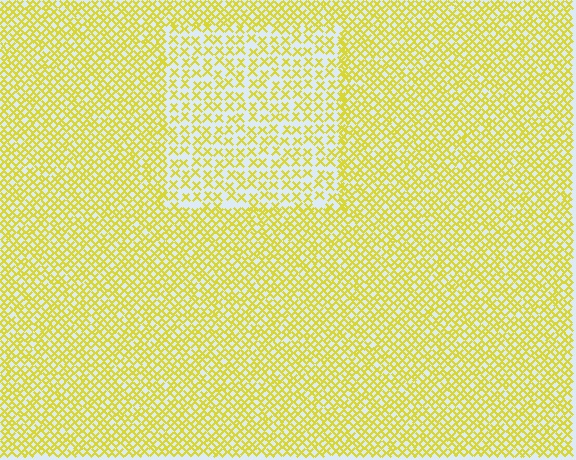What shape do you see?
I see a rectangle.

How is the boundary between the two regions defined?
The boundary is defined by a change in element density (approximately 1.8x ratio). All elements are the same color, size, and shape.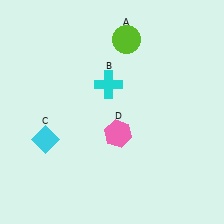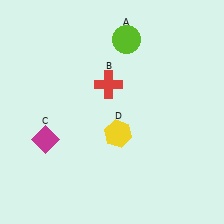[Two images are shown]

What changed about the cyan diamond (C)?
In Image 1, C is cyan. In Image 2, it changed to magenta.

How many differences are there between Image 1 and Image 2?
There are 3 differences between the two images.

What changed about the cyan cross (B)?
In Image 1, B is cyan. In Image 2, it changed to red.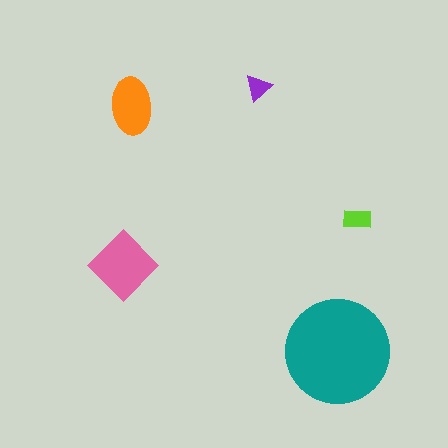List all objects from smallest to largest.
The purple triangle, the lime rectangle, the orange ellipse, the pink diamond, the teal circle.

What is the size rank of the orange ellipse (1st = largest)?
3rd.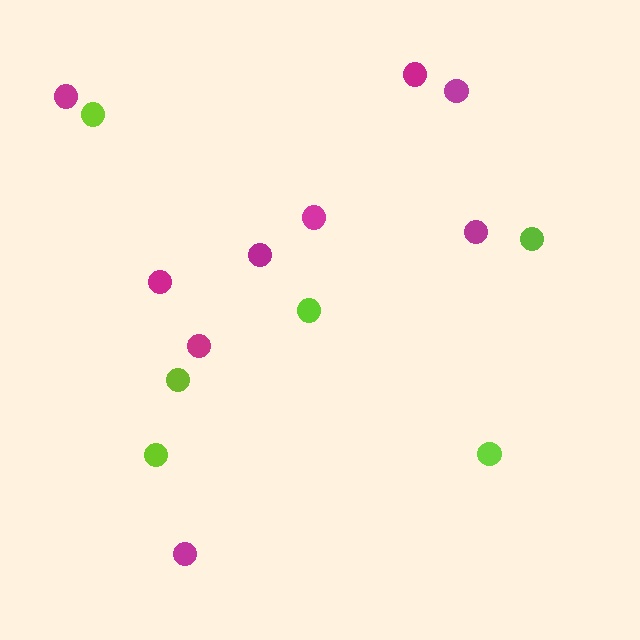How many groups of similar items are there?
There are 2 groups: one group of magenta circles (9) and one group of lime circles (6).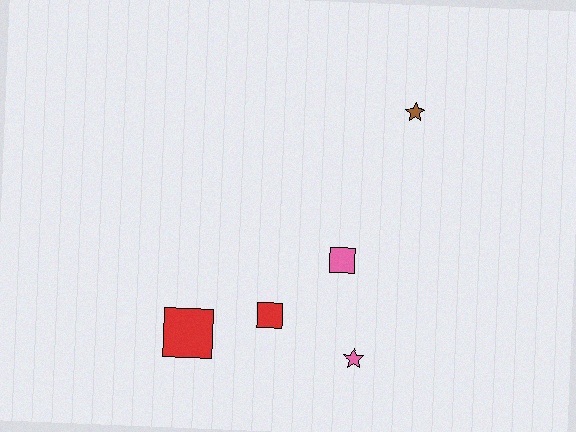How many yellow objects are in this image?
There are no yellow objects.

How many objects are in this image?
There are 5 objects.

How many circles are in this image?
There are no circles.